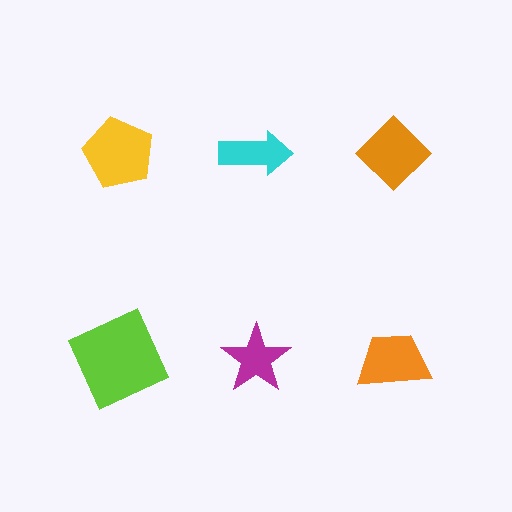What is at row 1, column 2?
A cyan arrow.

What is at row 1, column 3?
An orange diamond.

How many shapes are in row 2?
3 shapes.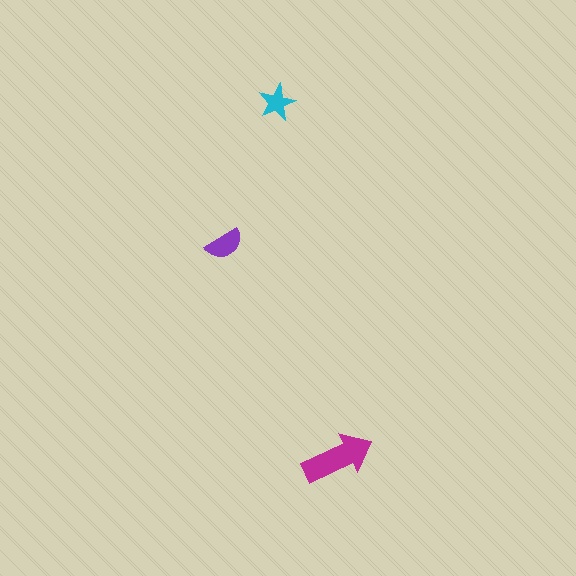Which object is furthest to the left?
The purple semicircle is leftmost.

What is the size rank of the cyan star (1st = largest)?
3rd.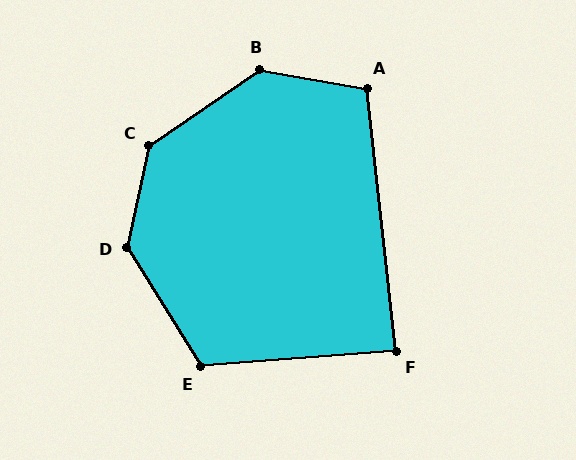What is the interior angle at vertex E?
Approximately 117 degrees (obtuse).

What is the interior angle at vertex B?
Approximately 136 degrees (obtuse).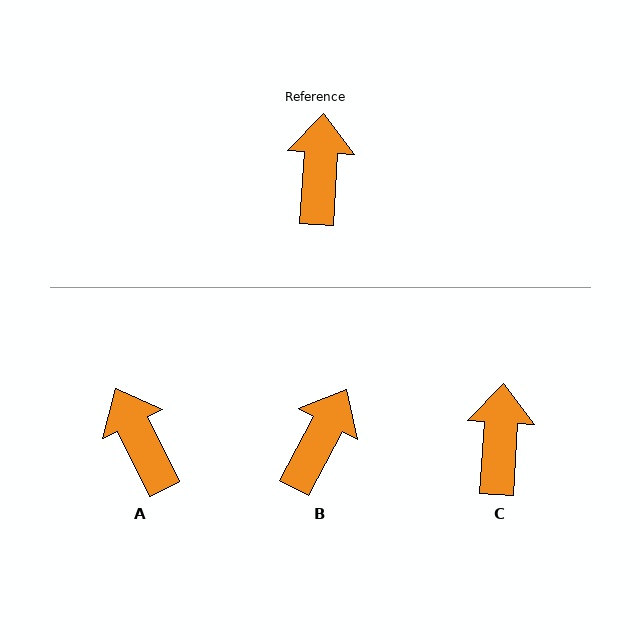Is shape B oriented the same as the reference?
No, it is off by about 24 degrees.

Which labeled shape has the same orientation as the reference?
C.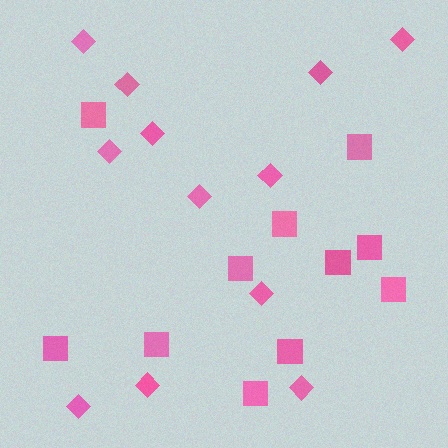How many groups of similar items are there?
There are 2 groups: one group of squares (11) and one group of diamonds (12).